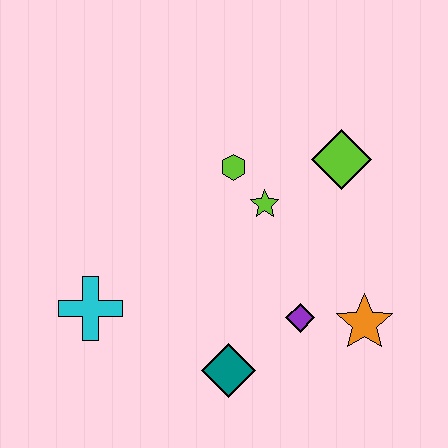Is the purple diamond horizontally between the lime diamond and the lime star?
Yes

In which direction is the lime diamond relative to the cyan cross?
The lime diamond is to the right of the cyan cross.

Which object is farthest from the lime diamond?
The cyan cross is farthest from the lime diamond.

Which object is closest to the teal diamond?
The purple diamond is closest to the teal diamond.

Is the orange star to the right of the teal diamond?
Yes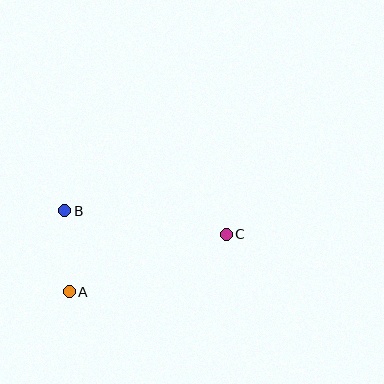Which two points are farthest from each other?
Points A and C are farthest from each other.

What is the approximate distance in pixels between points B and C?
The distance between B and C is approximately 163 pixels.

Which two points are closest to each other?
Points A and B are closest to each other.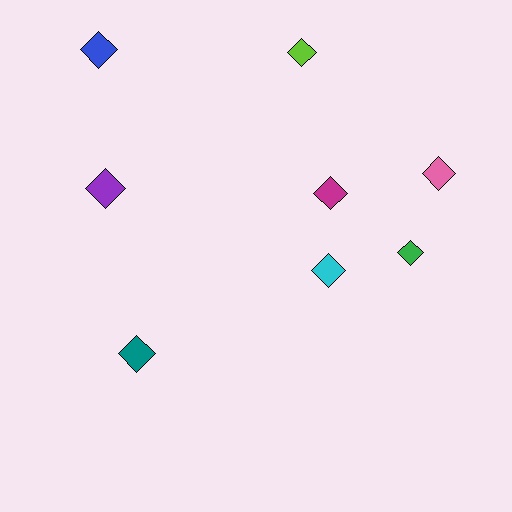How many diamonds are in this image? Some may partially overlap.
There are 8 diamonds.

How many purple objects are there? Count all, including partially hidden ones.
There is 1 purple object.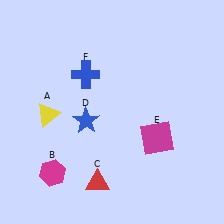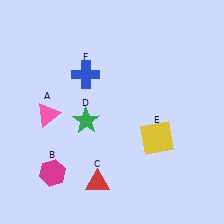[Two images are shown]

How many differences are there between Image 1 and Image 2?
There are 3 differences between the two images.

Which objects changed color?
A changed from yellow to pink. D changed from blue to green. E changed from magenta to yellow.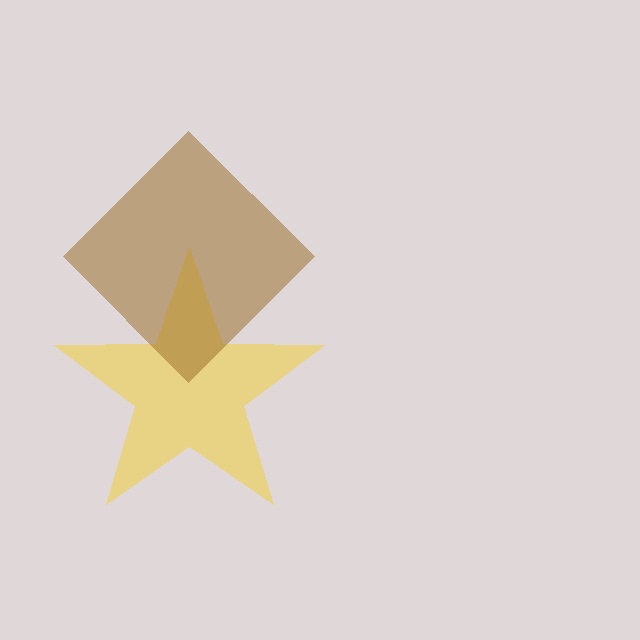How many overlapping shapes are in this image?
There are 2 overlapping shapes in the image.